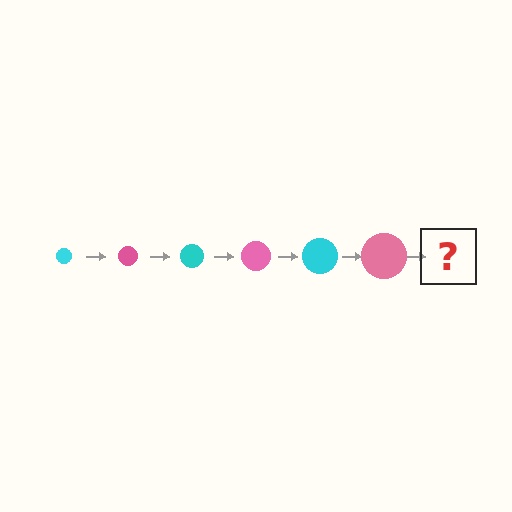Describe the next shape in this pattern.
It should be a cyan circle, larger than the previous one.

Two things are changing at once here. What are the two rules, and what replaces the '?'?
The two rules are that the circle grows larger each step and the color cycles through cyan and pink. The '?' should be a cyan circle, larger than the previous one.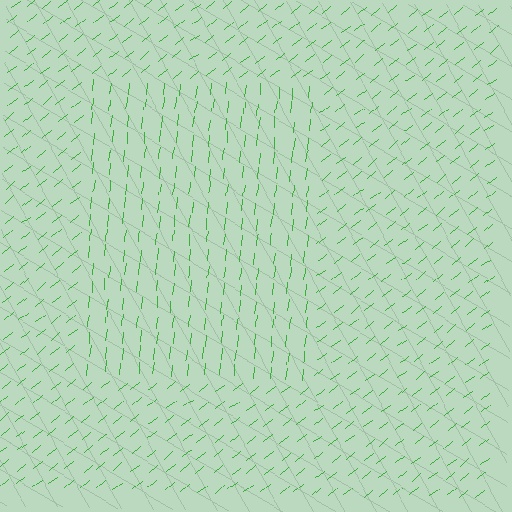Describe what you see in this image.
The image is filled with small green line segments. A rectangle region in the image has lines oriented differently from the surrounding lines, creating a visible texture boundary.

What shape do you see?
I see a rectangle.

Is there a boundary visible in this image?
Yes, there is a texture boundary formed by a change in line orientation.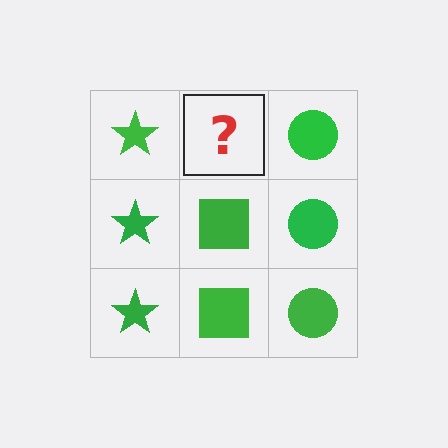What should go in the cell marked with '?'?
The missing cell should contain a green square.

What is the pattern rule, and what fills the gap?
The rule is that each column has a consistent shape. The gap should be filled with a green square.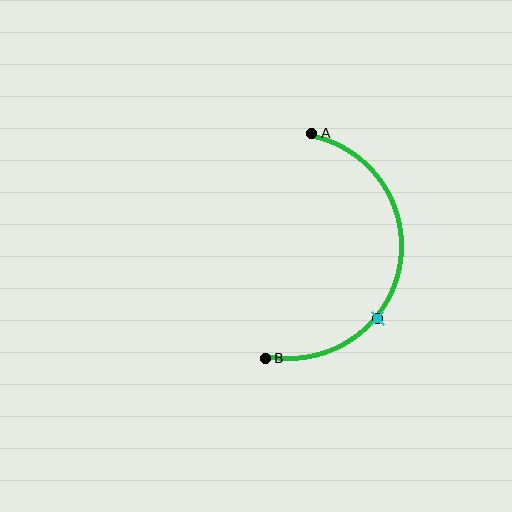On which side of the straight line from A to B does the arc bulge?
The arc bulges to the right of the straight line connecting A and B.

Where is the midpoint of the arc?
The arc midpoint is the point on the curve farthest from the straight line joining A and B. It sits to the right of that line.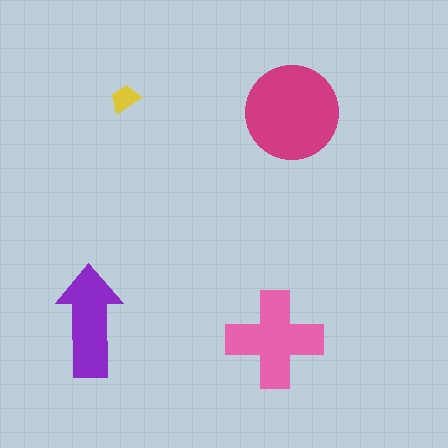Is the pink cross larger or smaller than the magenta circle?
Smaller.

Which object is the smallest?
The yellow trapezoid.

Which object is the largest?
The magenta circle.